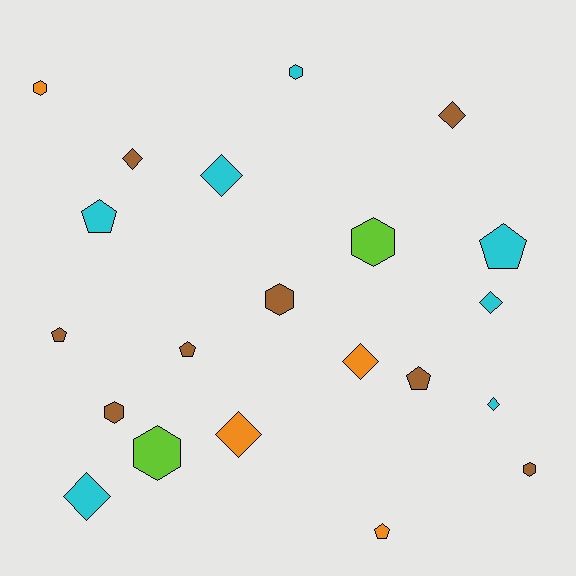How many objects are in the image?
There are 21 objects.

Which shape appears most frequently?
Diamond, with 8 objects.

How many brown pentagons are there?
There are 3 brown pentagons.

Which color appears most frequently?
Brown, with 8 objects.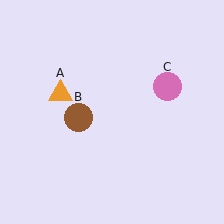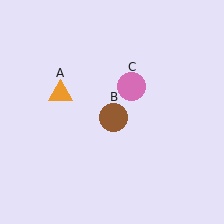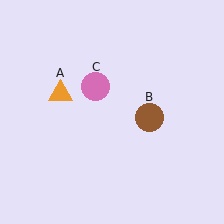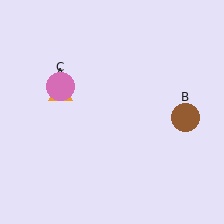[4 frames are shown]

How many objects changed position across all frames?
2 objects changed position: brown circle (object B), pink circle (object C).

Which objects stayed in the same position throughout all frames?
Orange triangle (object A) remained stationary.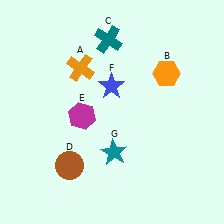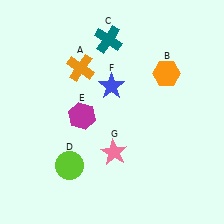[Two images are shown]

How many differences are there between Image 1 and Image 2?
There are 2 differences between the two images.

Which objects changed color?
D changed from brown to lime. G changed from teal to pink.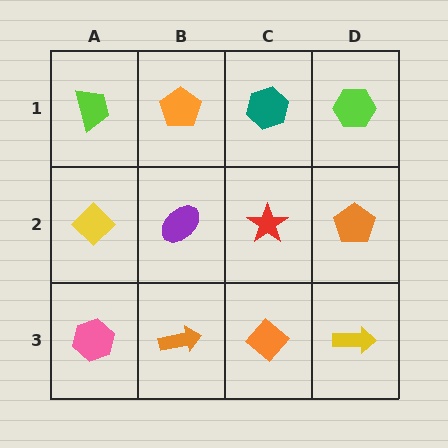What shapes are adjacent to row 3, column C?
A red star (row 2, column C), an orange arrow (row 3, column B), a yellow arrow (row 3, column D).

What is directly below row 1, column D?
An orange pentagon.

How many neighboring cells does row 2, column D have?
3.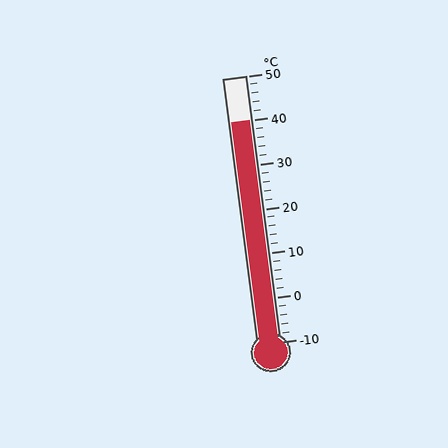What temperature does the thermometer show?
The thermometer shows approximately 40°C.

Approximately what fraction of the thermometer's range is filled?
The thermometer is filled to approximately 85% of its range.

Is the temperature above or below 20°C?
The temperature is above 20°C.